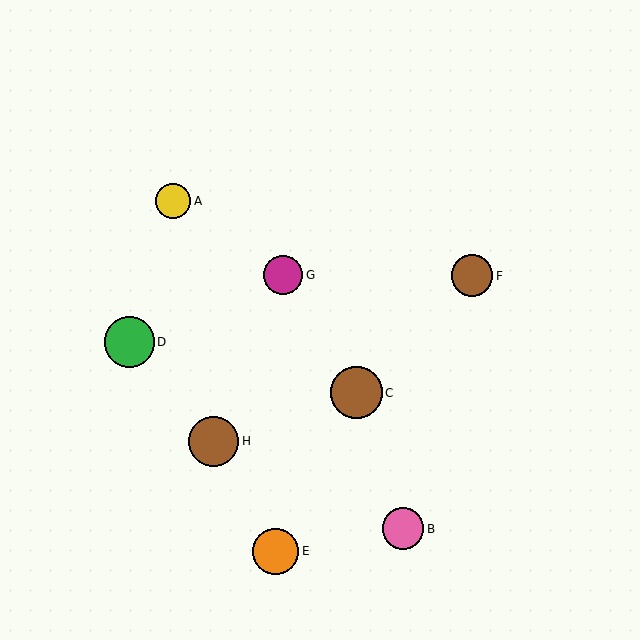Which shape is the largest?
The brown circle (labeled C) is the largest.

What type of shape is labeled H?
Shape H is a brown circle.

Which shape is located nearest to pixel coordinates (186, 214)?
The yellow circle (labeled A) at (173, 201) is nearest to that location.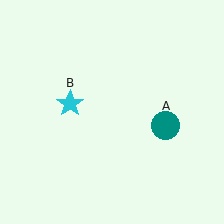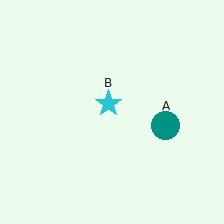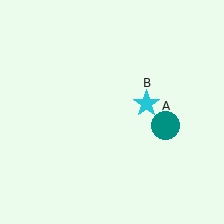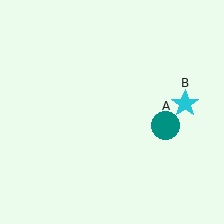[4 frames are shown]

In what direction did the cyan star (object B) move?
The cyan star (object B) moved right.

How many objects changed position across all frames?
1 object changed position: cyan star (object B).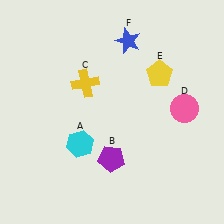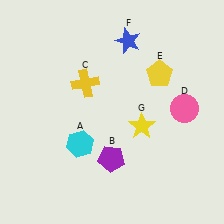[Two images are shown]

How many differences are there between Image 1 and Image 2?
There is 1 difference between the two images.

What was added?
A yellow star (G) was added in Image 2.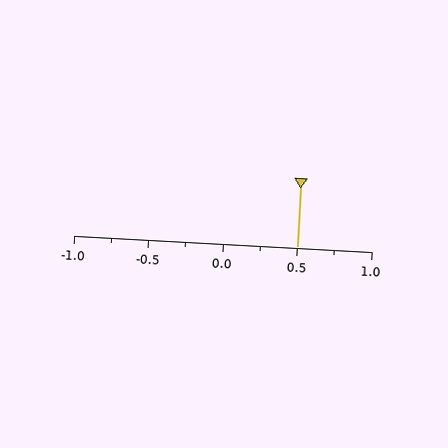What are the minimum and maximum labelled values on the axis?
The axis runs from -1.0 to 1.0.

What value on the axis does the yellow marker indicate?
The marker indicates approximately 0.5.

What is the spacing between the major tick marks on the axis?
The major ticks are spaced 0.5 apart.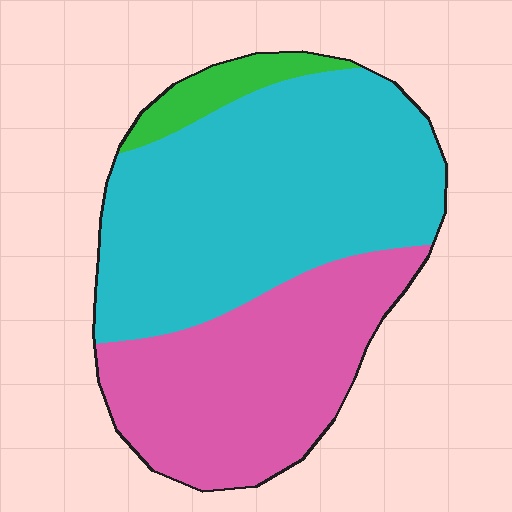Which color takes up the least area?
Green, at roughly 5%.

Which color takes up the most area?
Cyan, at roughly 55%.